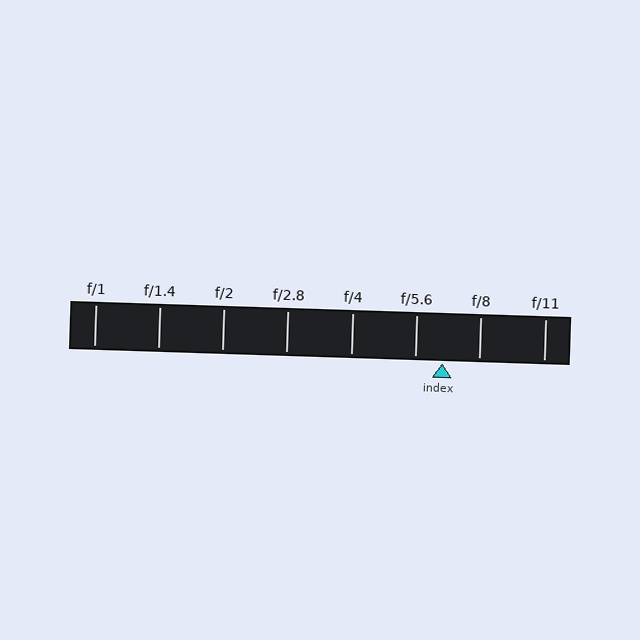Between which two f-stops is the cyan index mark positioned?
The index mark is between f/5.6 and f/8.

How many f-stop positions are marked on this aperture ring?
There are 8 f-stop positions marked.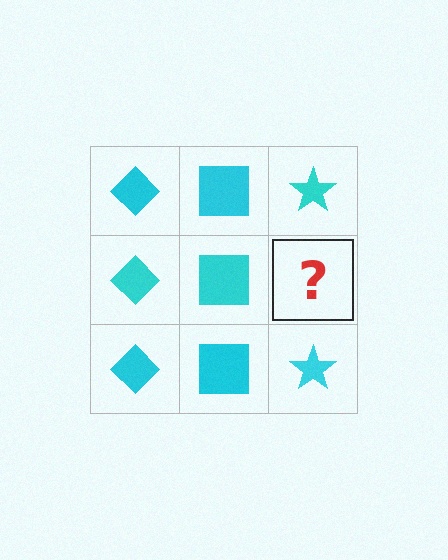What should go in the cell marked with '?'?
The missing cell should contain a cyan star.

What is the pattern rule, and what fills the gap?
The rule is that each column has a consistent shape. The gap should be filled with a cyan star.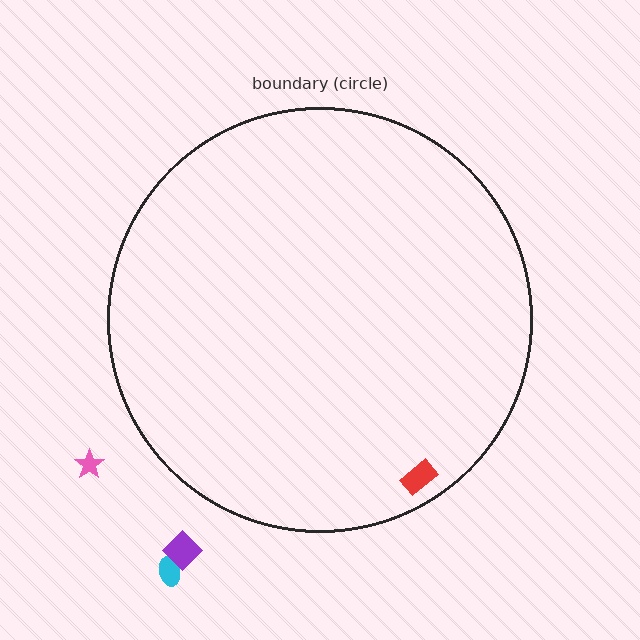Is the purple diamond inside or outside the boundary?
Outside.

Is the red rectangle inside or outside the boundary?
Inside.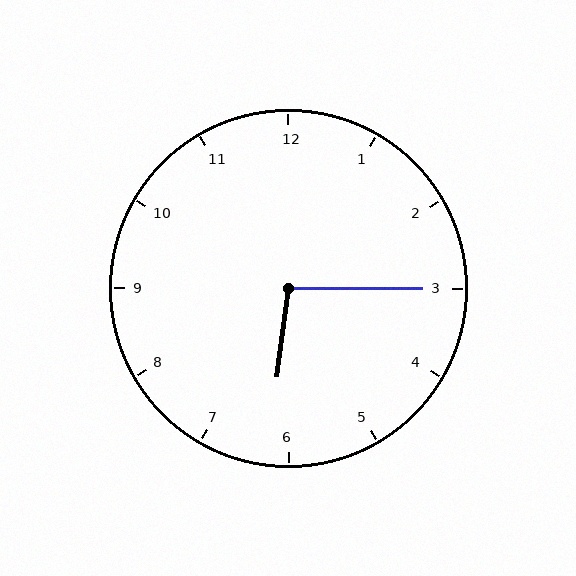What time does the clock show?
6:15.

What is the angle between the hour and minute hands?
Approximately 98 degrees.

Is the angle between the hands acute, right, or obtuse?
It is obtuse.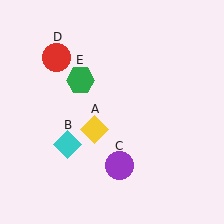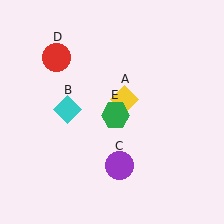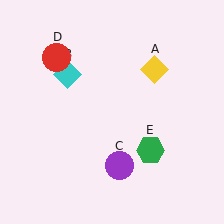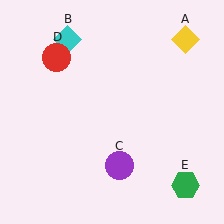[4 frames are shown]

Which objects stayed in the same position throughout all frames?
Purple circle (object C) and red circle (object D) remained stationary.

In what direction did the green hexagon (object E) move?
The green hexagon (object E) moved down and to the right.